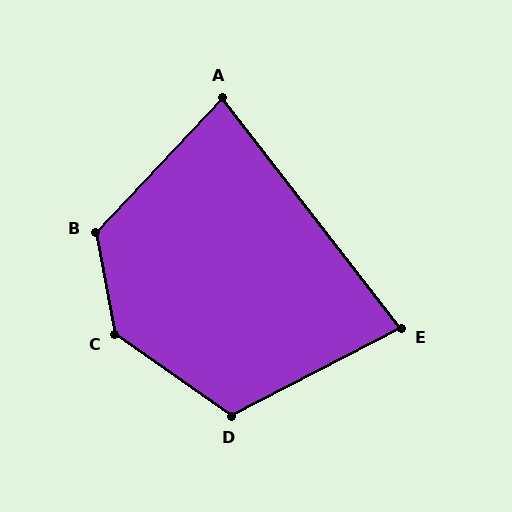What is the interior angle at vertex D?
Approximately 118 degrees (obtuse).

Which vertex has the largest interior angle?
C, at approximately 135 degrees.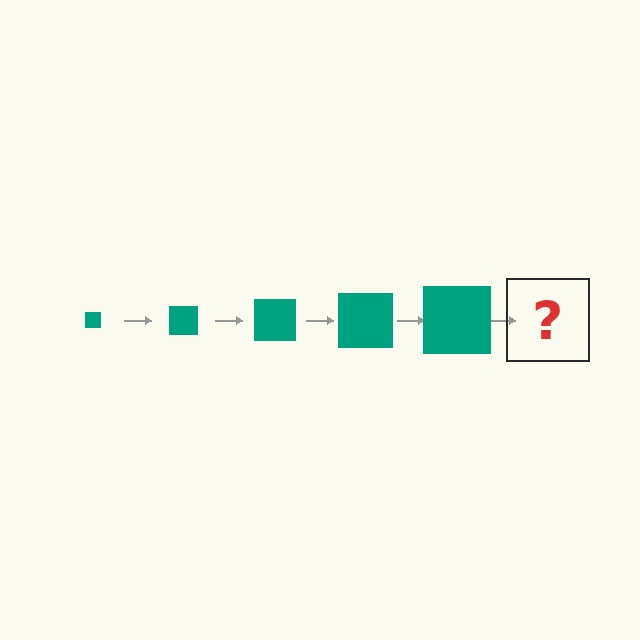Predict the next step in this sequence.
The next step is a teal square, larger than the previous one.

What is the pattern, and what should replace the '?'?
The pattern is that the square gets progressively larger each step. The '?' should be a teal square, larger than the previous one.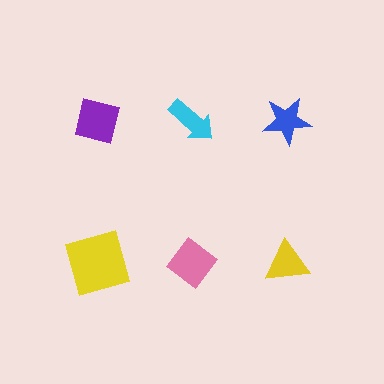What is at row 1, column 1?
A purple square.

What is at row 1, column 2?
A cyan arrow.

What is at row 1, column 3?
A blue star.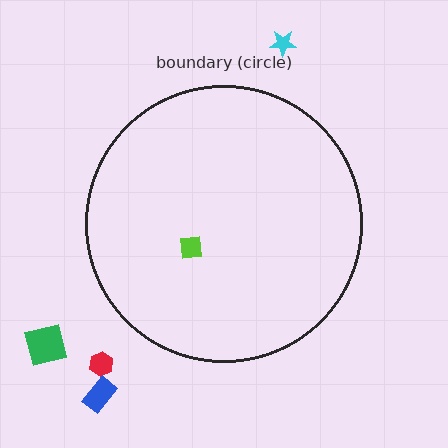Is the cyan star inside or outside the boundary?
Outside.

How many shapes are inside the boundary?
1 inside, 4 outside.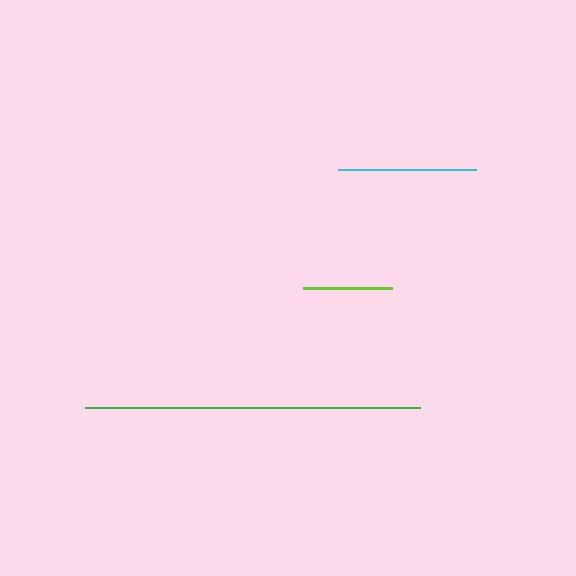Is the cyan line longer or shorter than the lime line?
The cyan line is longer than the lime line.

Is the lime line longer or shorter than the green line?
The green line is longer than the lime line.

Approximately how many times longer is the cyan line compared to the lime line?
The cyan line is approximately 1.5 times the length of the lime line.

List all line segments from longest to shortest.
From longest to shortest: green, cyan, lime.